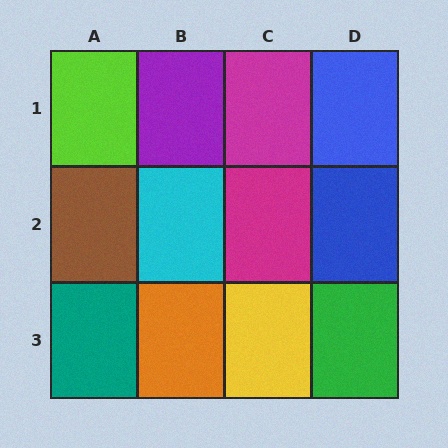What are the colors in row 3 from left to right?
Teal, orange, yellow, green.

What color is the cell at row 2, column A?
Brown.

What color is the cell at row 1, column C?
Magenta.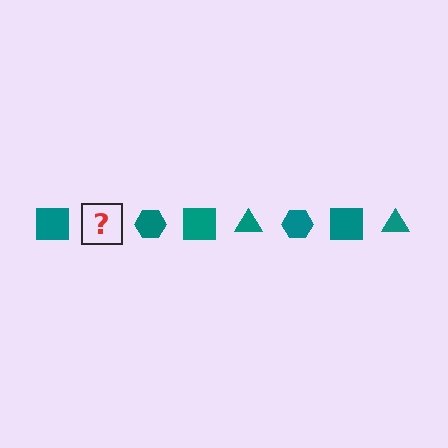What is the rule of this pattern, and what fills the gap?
The rule is that the pattern cycles through square, triangle, hexagon shapes in teal. The gap should be filled with a teal triangle.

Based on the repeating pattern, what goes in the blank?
The blank should be a teal triangle.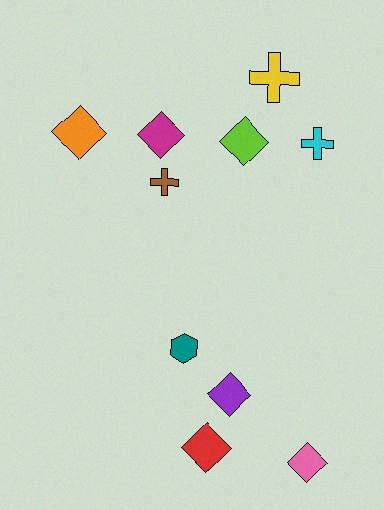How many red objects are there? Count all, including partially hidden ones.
There is 1 red object.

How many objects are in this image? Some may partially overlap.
There are 10 objects.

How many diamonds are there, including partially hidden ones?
There are 6 diamonds.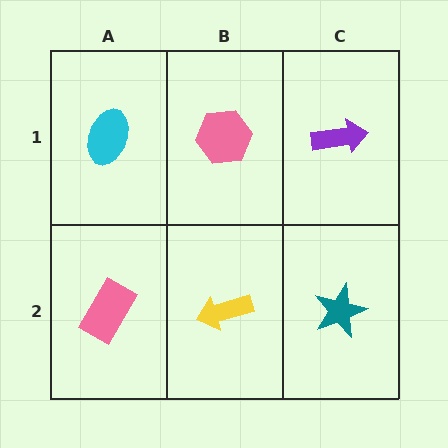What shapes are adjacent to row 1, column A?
A pink rectangle (row 2, column A), a pink hexagon (row 1, column B).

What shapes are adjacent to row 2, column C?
A purple arrow (row 1, column C), a yellow arrow (row 2, column B).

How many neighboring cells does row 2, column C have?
2.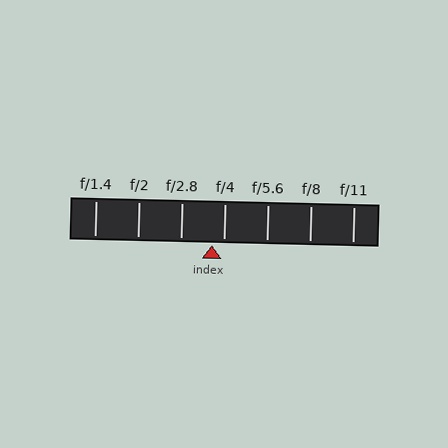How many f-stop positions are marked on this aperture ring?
There are 7 f-stop positions marked.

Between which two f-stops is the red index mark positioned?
The index mark is between f/2.8 and f/4.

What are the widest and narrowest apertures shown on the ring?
The widest aperture shown is f/1.4 and the narrowest is f/11.